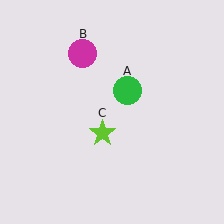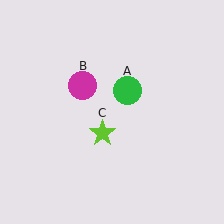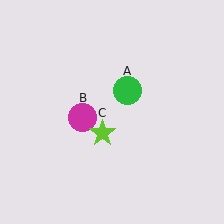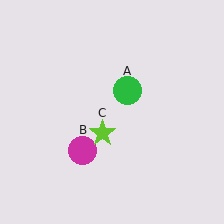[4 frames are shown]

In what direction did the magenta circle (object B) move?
The magenta circle (object B) moved down.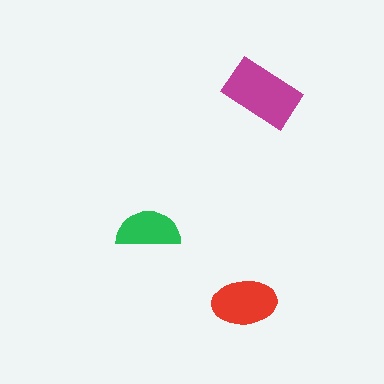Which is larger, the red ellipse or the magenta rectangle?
The magenta rectangle.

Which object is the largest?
The magenta rectangle.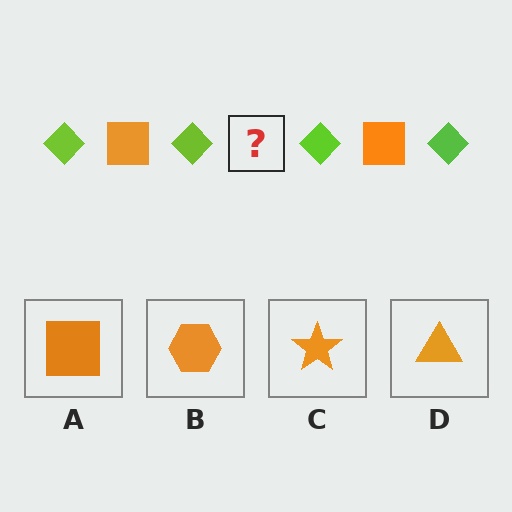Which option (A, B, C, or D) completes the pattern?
A.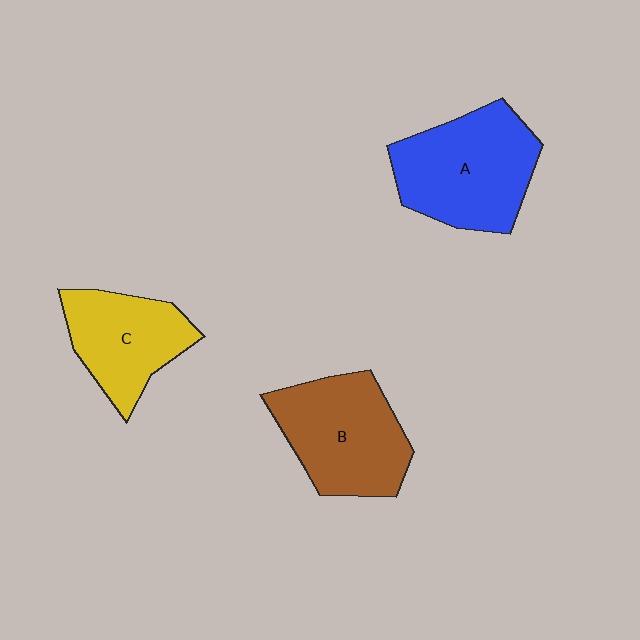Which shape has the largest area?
Shape A (blue).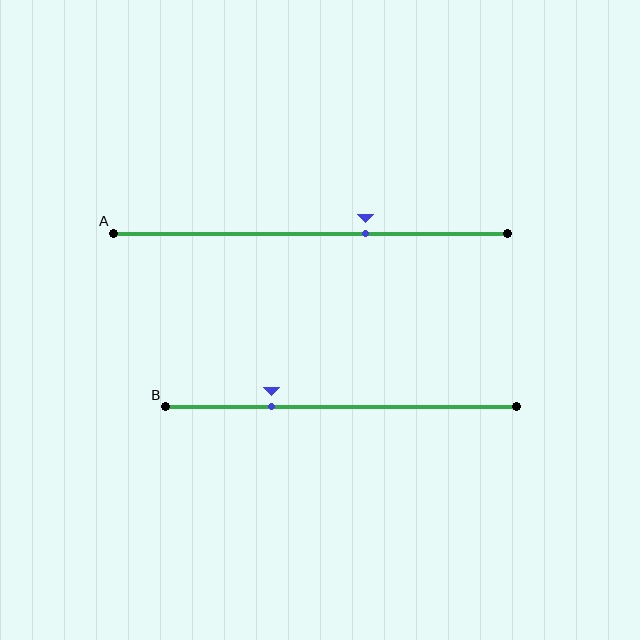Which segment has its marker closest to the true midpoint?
Segment A has its marker closest to the true midpoint.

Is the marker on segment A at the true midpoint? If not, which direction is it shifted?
No, the marker on segment A is shifted to the right by about 14% of the segment length.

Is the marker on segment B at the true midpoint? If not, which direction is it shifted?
No, the marker on segment B is shifted to the left by about 20% of the segment length.